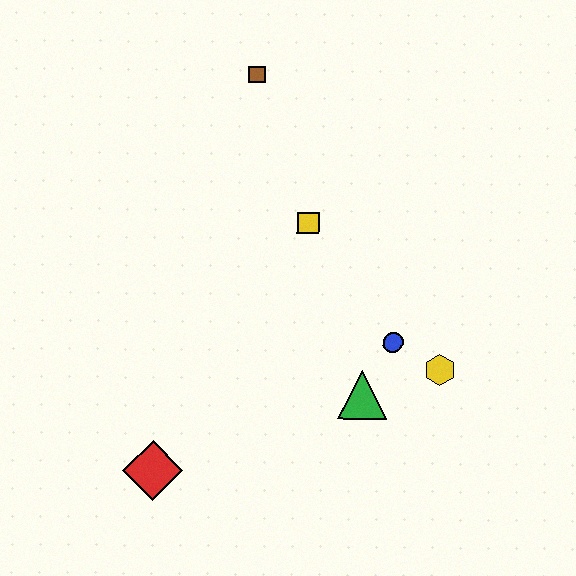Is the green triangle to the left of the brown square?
No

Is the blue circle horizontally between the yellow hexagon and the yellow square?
Yes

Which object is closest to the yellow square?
The blue circle is closest to the yellow square.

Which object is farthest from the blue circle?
The brown square is farthest from the blue circle.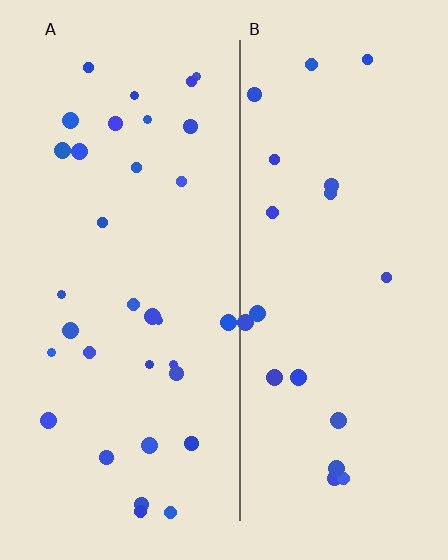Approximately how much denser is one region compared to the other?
Approximately 1.6× — region A over region B.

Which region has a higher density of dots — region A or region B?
A (the left).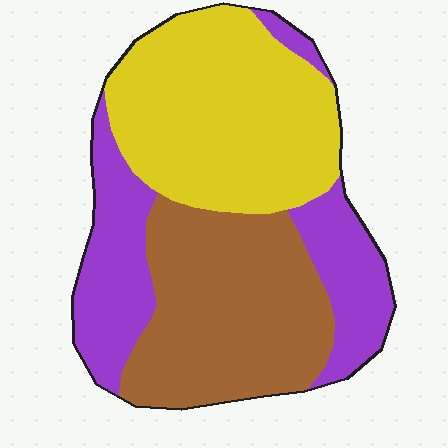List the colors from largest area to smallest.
From largest to smallest: yellow, brown, purple.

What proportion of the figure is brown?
Brown takes up about one third (1/3) of the figure.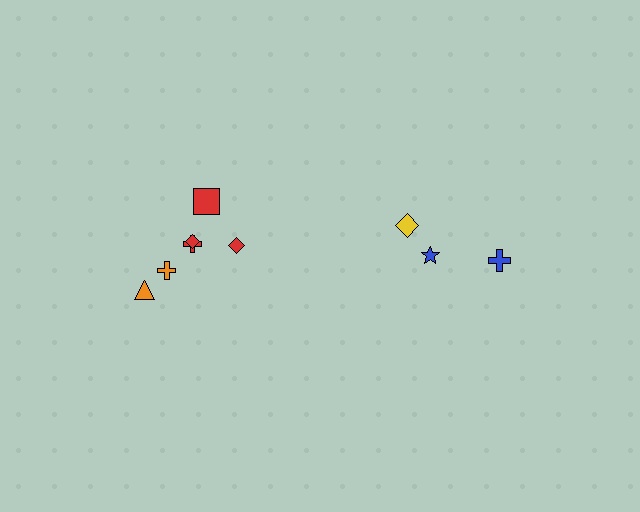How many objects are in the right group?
There are 3 objects.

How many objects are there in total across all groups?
There are 9 objects.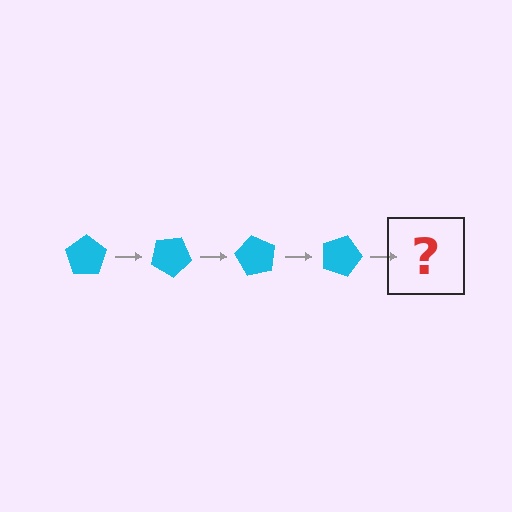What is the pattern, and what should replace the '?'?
The pattern is that the pentagon rotates 30 degrees each step. The '?' should be a cyan pentagon rotated 120 degrees.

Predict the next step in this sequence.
The next step is a cyan pentagon rotated 120 degrees.